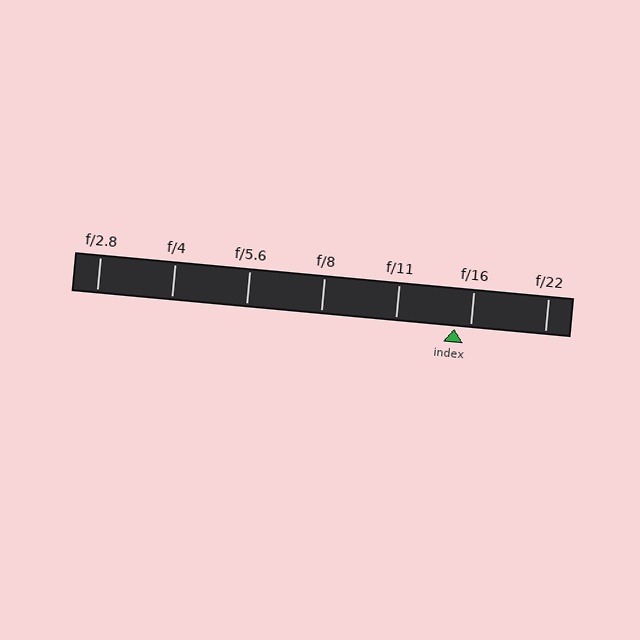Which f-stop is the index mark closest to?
The index mark is closest to f/16.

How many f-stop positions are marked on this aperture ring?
There are 7 f-stop positions marked.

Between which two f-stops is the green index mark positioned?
The index mark is between f/11 and f/16.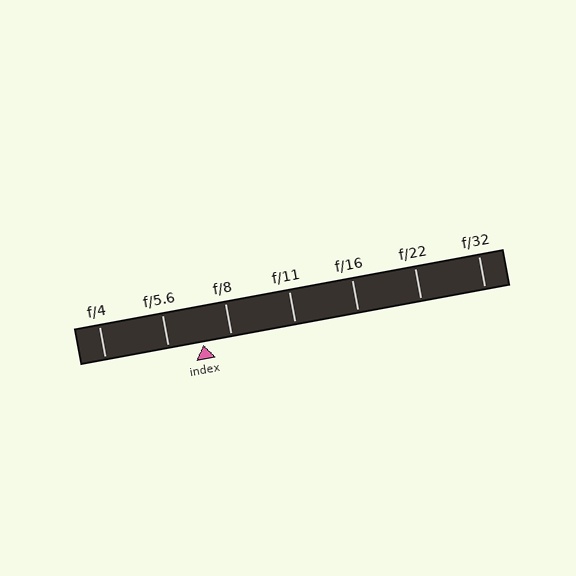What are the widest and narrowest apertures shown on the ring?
The widest aperture shown is f/4 and the narrowest is f/32.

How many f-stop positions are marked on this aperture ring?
There are 7 f-stop positions marked.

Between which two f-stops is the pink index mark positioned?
The index mark is between f/5.6 and f/8.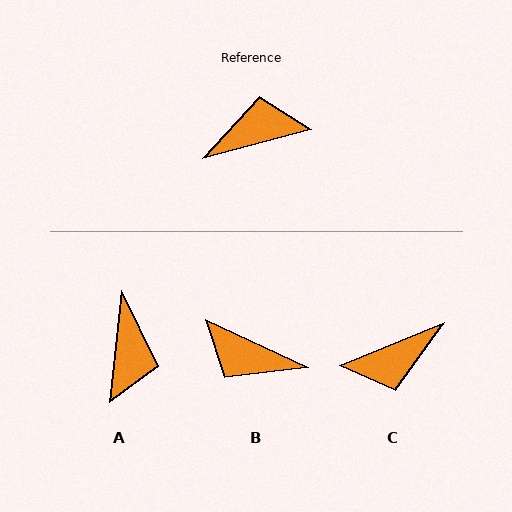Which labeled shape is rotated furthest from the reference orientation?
C, about 173 degrees away.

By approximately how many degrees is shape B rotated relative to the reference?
Approximately 139 degrees counter-clockwise.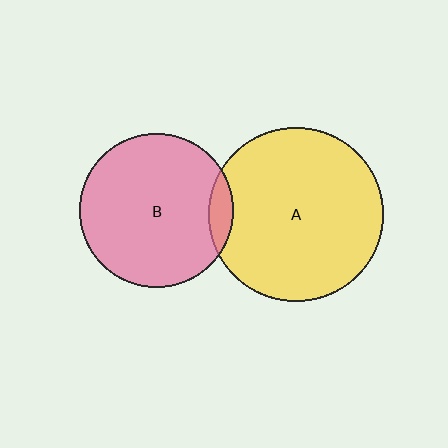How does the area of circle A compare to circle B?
Approximately 1.3 times.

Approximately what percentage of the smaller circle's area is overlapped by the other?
Approximately 10%.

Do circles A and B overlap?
Yes.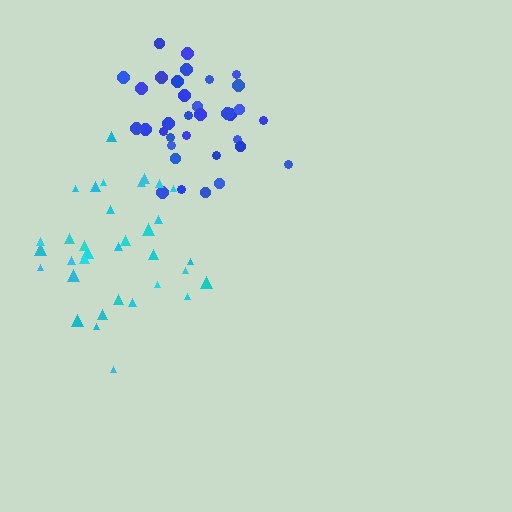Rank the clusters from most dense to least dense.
blue, cyan.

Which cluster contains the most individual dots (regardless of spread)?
Blue (35).